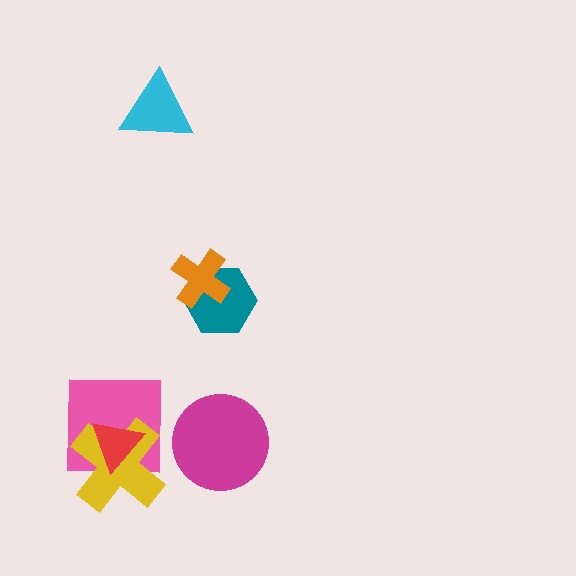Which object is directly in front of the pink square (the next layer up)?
The yellow cross is directly in front of the pink square.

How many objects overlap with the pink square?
2 objects overlap with the pink square.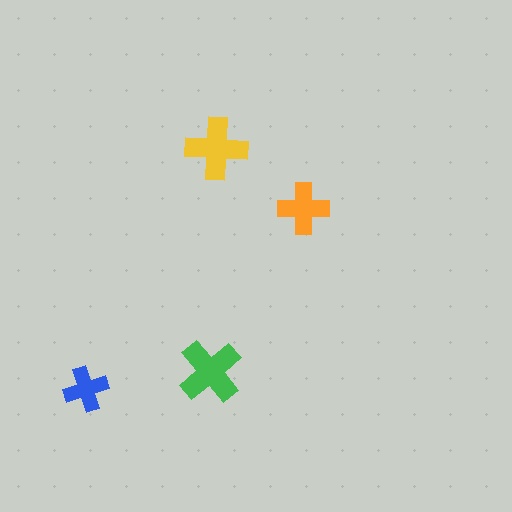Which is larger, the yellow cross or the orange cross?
The yellow one.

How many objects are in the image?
There are 4 objects in the image.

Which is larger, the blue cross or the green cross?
The green one.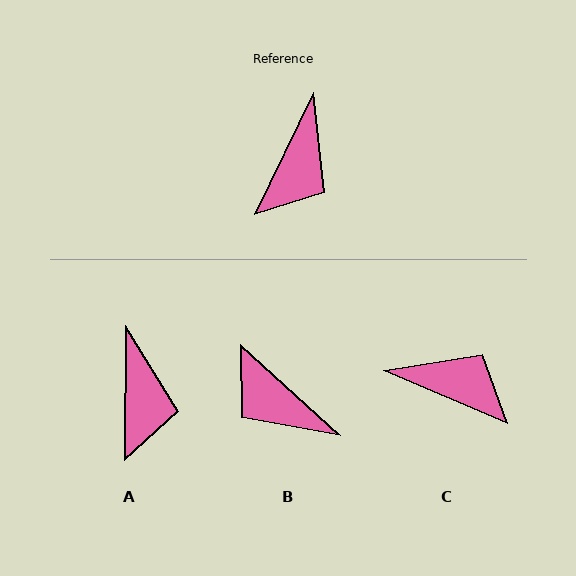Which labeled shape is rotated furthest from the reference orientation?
B, about 106 degrees away.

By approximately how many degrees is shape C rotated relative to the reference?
Approximately 93 degrees counter-clockwise.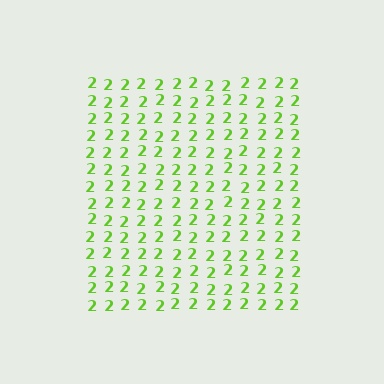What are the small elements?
The small elements are digit 2's.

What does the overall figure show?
The overall figure shows a square.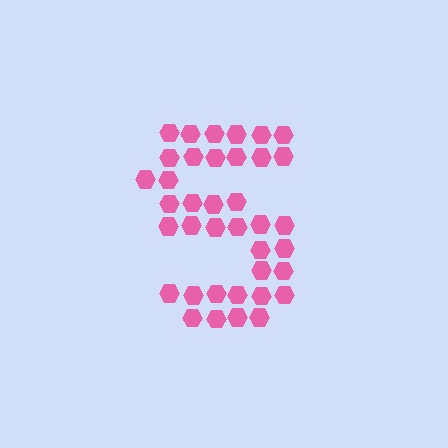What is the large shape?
The large shape is the letter S.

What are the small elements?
The small elements are hexagons.